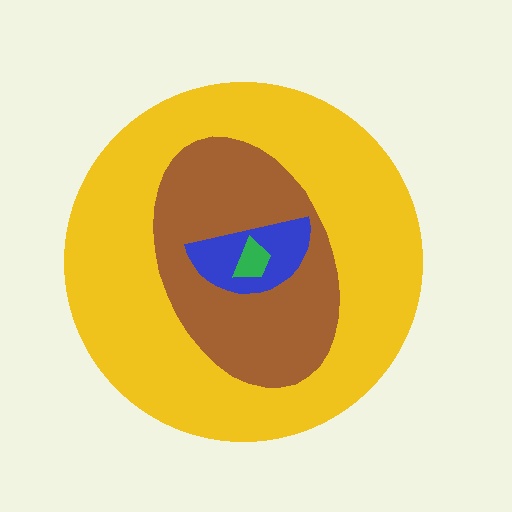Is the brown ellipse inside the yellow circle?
Yes.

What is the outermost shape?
The yellow circle.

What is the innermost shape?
The green trapezoid.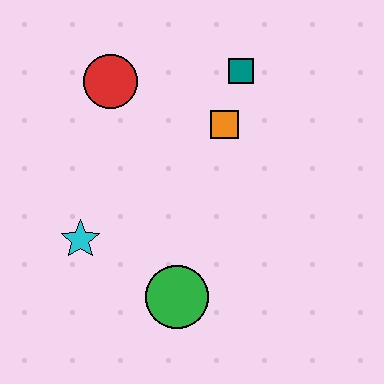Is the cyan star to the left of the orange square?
Yes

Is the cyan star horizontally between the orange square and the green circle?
No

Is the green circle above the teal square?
No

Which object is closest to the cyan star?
The green circle is closest to the cyan star.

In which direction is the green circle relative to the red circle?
The green circle is below the red circle.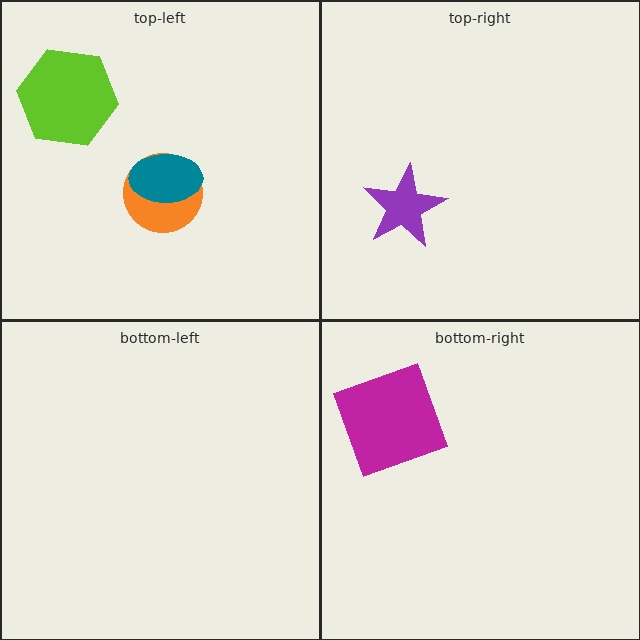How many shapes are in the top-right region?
1.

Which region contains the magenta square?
The bottom-right region.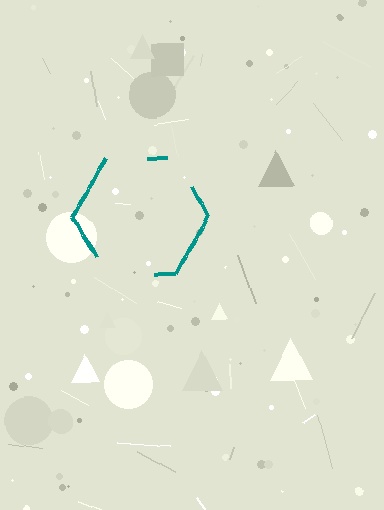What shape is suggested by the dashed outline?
The dashed outline suggests a hexagon.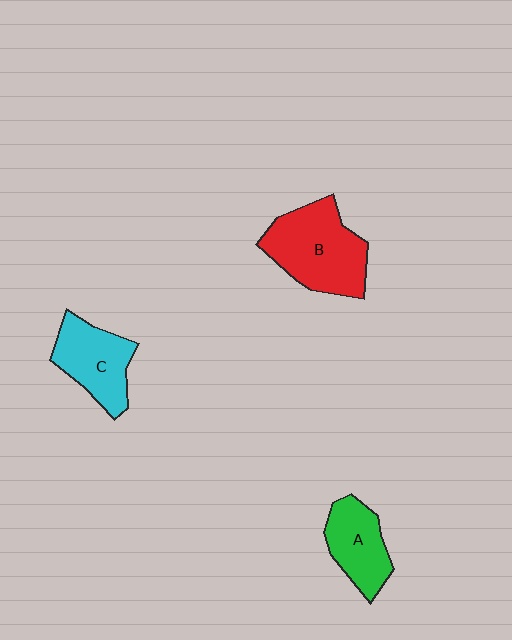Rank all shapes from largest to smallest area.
From largest to smallest: B (red), C (cyan), A (green).